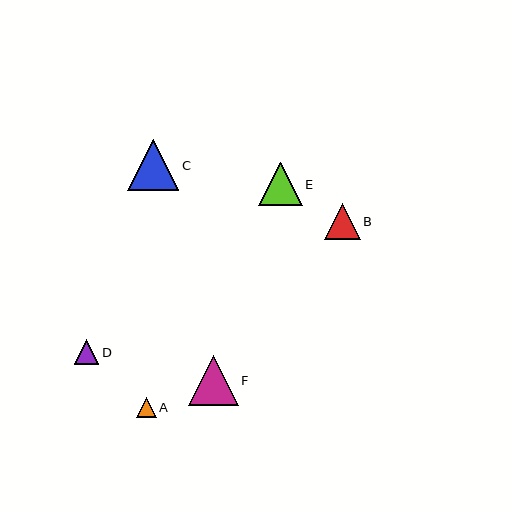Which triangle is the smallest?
Triangle A is the smallest with a size of approximately 20 pixels.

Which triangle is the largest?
Triangle C is the largest with a size of approximately 51 pixels.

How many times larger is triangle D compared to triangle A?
Triangle D is approximately 1.2 times the size of triangle A.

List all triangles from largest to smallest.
From largest to smallest: C, F, E, B, D, A.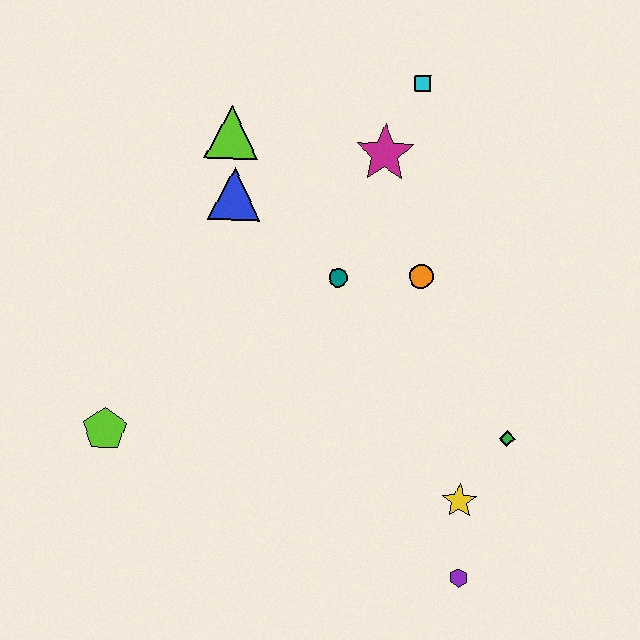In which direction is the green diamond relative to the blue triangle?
The green diamond is to the right of the blue triangle.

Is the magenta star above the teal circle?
Yes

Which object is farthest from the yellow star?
The lime triangle is farthest from the yellow star.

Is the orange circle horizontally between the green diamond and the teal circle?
Yes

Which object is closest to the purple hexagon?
The yellow star is closest to the purple hexagon.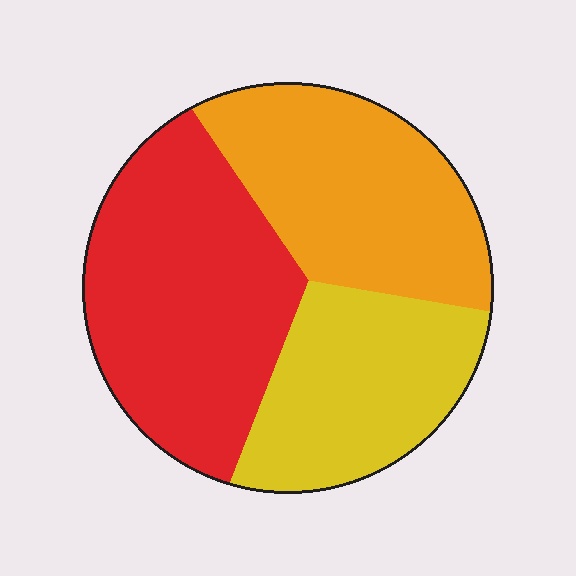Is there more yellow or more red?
Red.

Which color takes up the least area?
Yellow, at roughly 25%.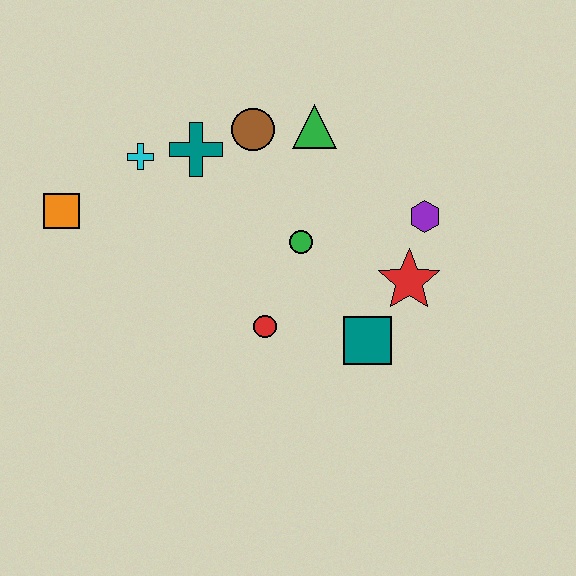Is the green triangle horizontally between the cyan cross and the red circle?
No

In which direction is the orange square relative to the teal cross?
The orange square is to the left of the teal cross.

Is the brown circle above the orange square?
Yes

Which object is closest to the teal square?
The red star is closest to the teal square.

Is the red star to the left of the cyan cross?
No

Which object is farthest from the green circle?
The orange square is farthest from the green circle.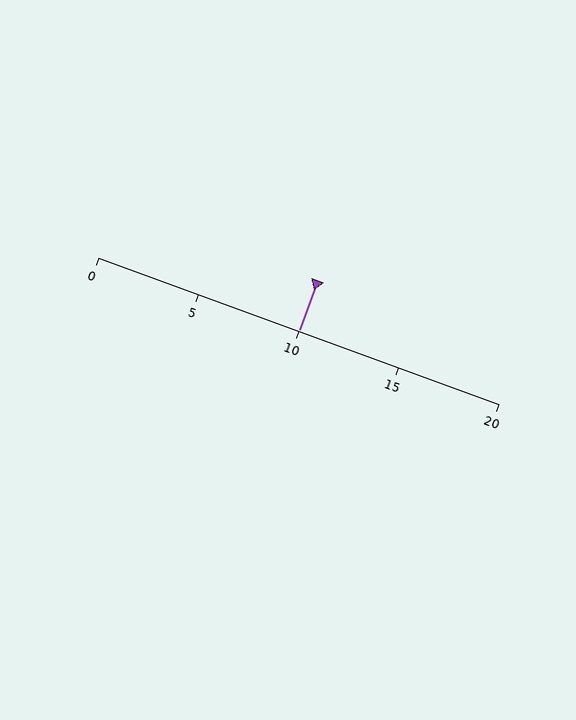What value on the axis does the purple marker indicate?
The marker indicates approximately 10.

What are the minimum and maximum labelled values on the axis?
The axis runs from 0 to 20.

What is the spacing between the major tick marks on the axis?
The major ticks are spaced 5 apart.